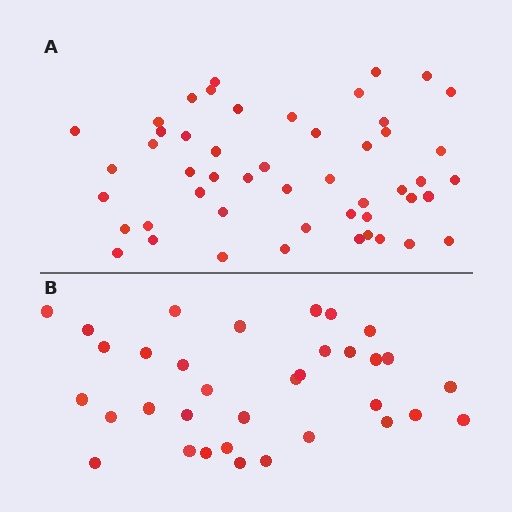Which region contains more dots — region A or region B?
Region A (the top region) has more dots.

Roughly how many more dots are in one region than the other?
Region A has approximately 15 more dots than region B.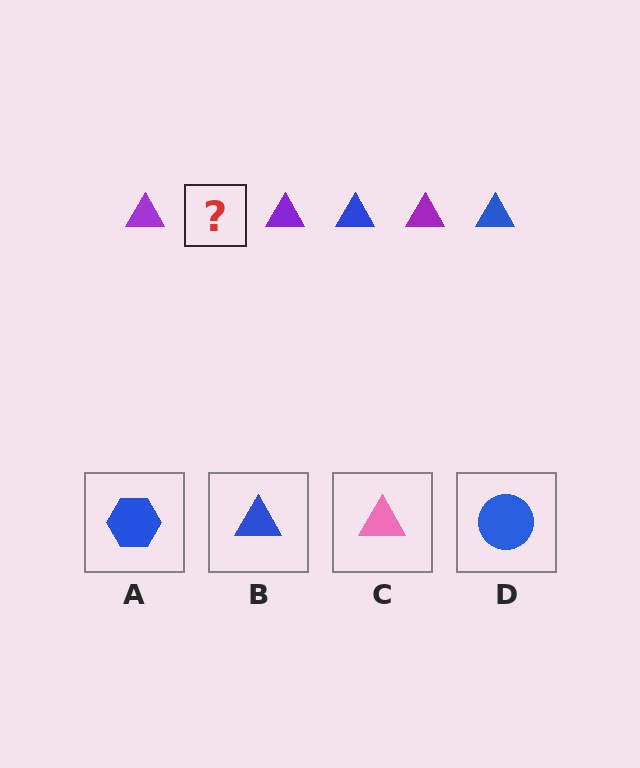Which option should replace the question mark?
Option B.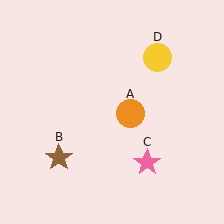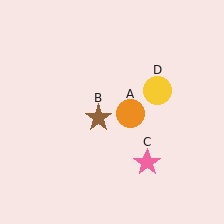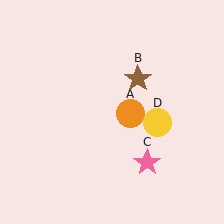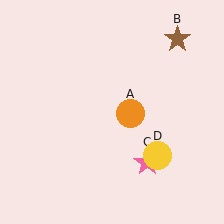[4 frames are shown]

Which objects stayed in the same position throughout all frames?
Orange circle (object A) and pink star (object C) remained stationary.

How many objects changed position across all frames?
2 objects changed position: brown star (object B), yellow circle (object D).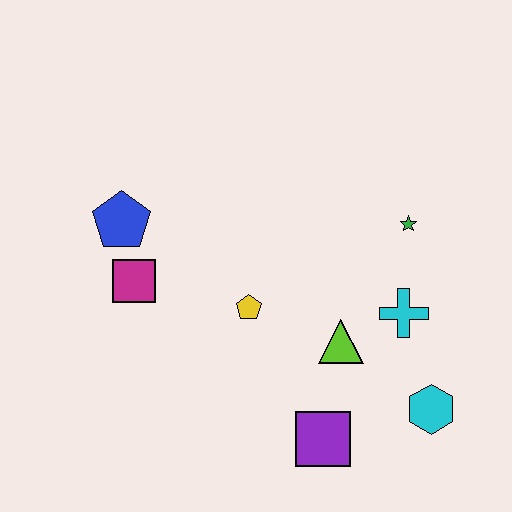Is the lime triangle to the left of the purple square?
No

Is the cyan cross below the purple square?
No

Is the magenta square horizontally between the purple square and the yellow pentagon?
No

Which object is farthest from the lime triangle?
The blue pentagon is farthest from the lime triangle.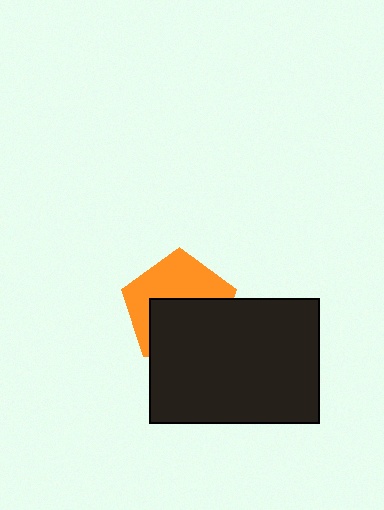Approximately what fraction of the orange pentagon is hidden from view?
Roughly 51% of the orange pentagon is hidden behind the black rectangle.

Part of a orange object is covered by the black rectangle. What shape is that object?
It is a pentagon.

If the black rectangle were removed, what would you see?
You would see the complete orange pentagon.